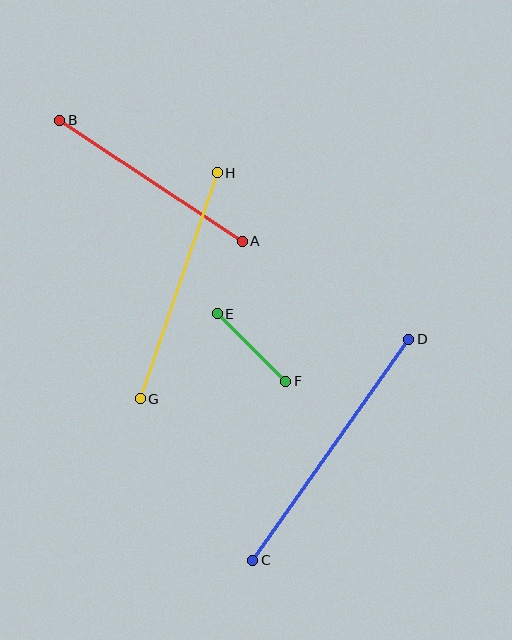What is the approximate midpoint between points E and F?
The midpoint is at approximately (252, 347) pixels.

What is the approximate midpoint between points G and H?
The midpoint is at approximately (179, 286) pixels.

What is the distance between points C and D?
The distance is approximately 271 pixels.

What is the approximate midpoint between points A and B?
The midpoint is at approximately (151, 181) pixels.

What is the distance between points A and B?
The distance is approximately 219 pixels.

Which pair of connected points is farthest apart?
Points C and D are farthest apart.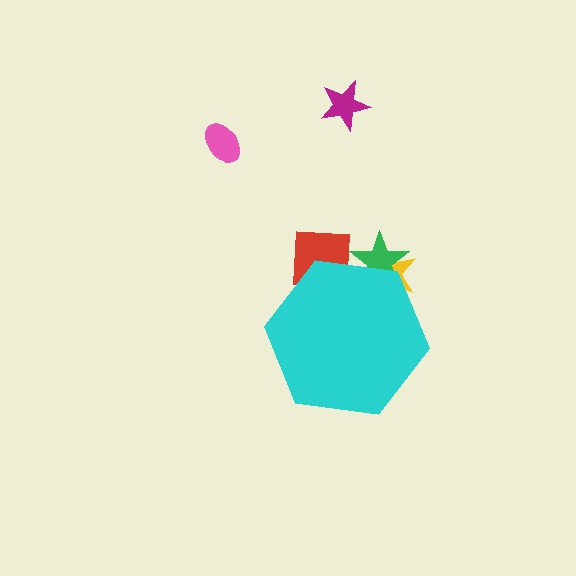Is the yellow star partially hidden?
Yes, the yellow star is partially hidden behind the cyan hexagon.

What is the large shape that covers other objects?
A cyan hexagon.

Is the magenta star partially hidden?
No, the magenta star is fully visible.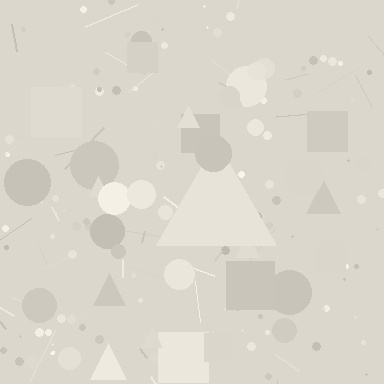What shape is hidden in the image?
A triangle is hidden in the image.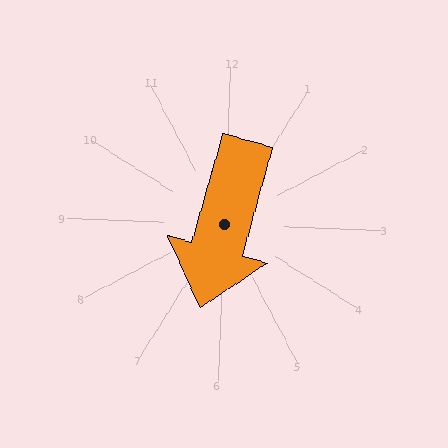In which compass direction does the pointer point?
South.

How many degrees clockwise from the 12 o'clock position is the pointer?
Approximately 194 degrees.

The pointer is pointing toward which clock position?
Roughly 6 o'clock.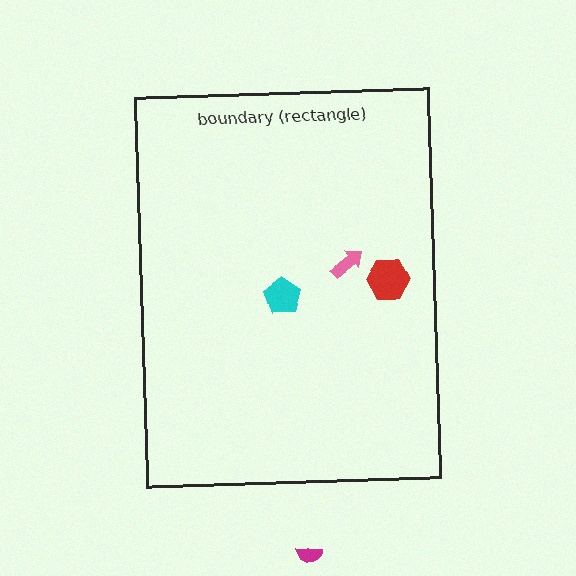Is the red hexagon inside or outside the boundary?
Inside.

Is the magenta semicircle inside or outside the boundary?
Outside.